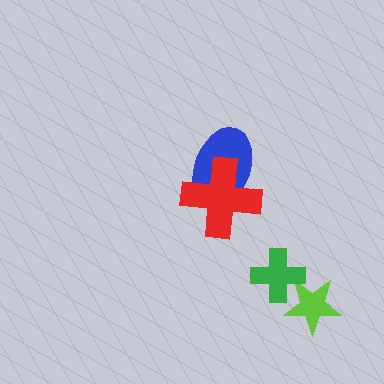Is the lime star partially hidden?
Yes, it is partially covered by another shape.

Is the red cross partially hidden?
No, no other shape covers it.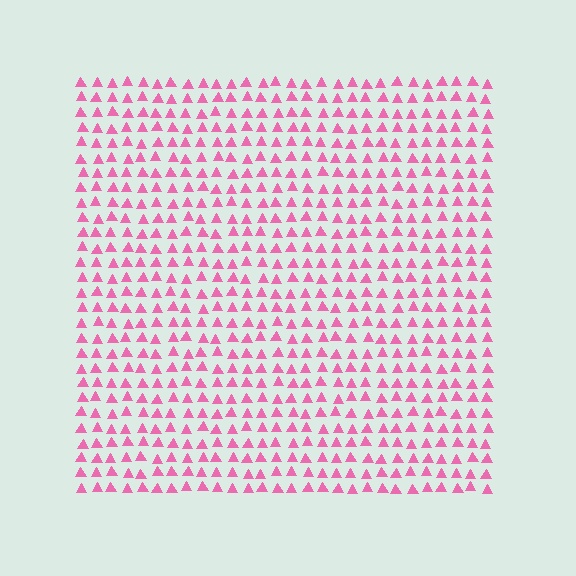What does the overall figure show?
The overall figure shows a square.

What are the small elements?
The small elements are triangles.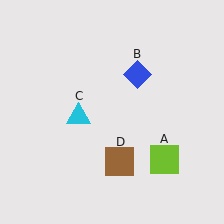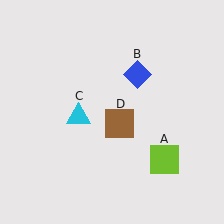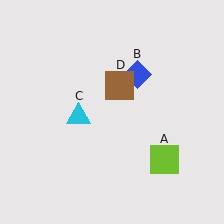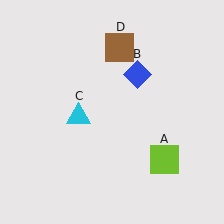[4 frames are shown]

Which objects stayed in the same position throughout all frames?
Lime square (object A) and blue diamond (object B) and cyan triangle (object C) remained stationary.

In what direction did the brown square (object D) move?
The brown square (object D) moved up.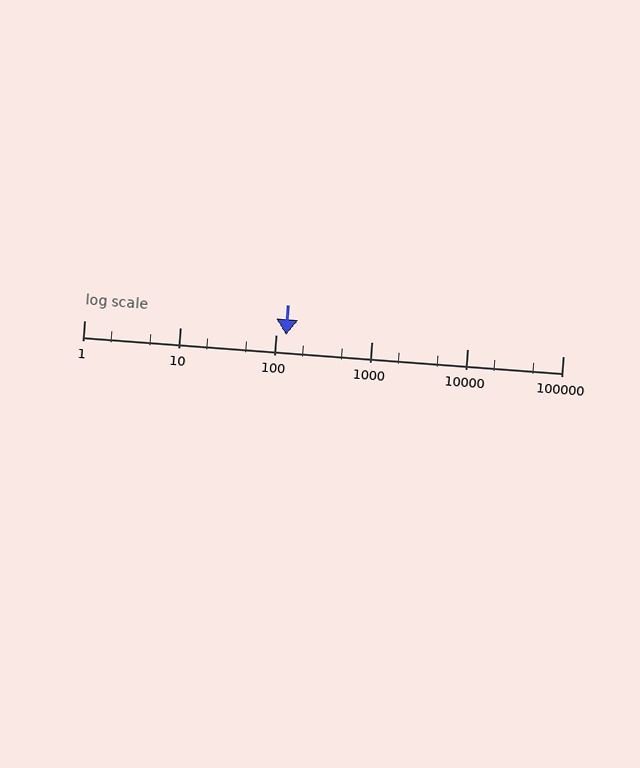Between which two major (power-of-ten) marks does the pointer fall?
The pointer is between 100 and 1000.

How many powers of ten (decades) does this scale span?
The scale spans 5 decades, from 1 to 100000.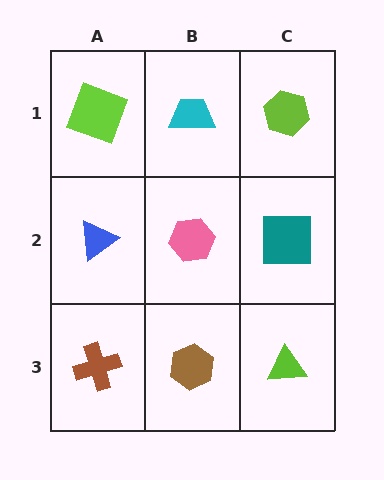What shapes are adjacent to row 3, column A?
A blue triangle (row 2, column A), a brown hexagon (row 3, column B).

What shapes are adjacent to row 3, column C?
A teal square (row 2, column C), a brown hexagon (row 3, column B).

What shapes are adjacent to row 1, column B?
A pink hexagon (row 2, column B), a lime square (row 1, column A), a lime hexagon (row 1, column C).